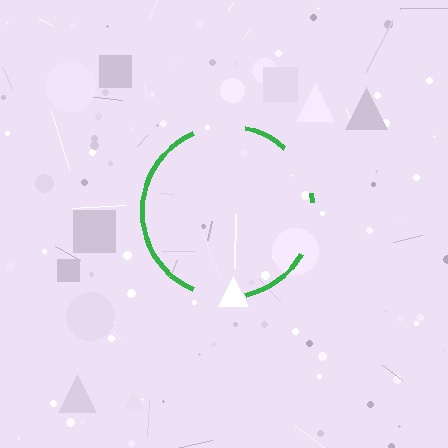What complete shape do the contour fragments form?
The contour fragments form a circle.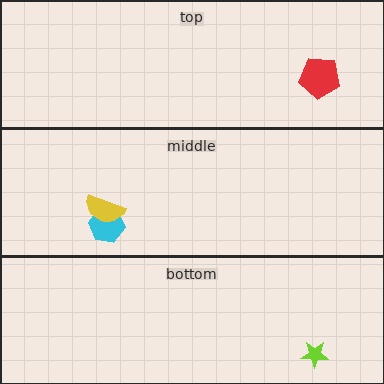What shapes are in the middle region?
The cyan hexagon, the yellow semicircle.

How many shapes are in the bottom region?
1.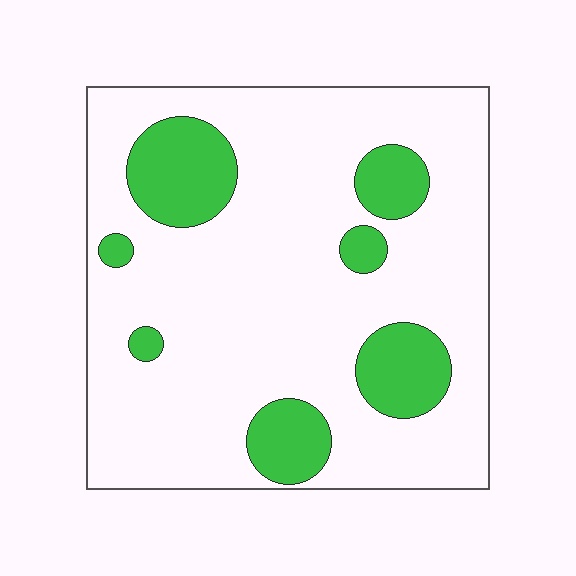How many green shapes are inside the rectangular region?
7.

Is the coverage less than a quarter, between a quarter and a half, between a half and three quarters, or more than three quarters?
Less than a quarter.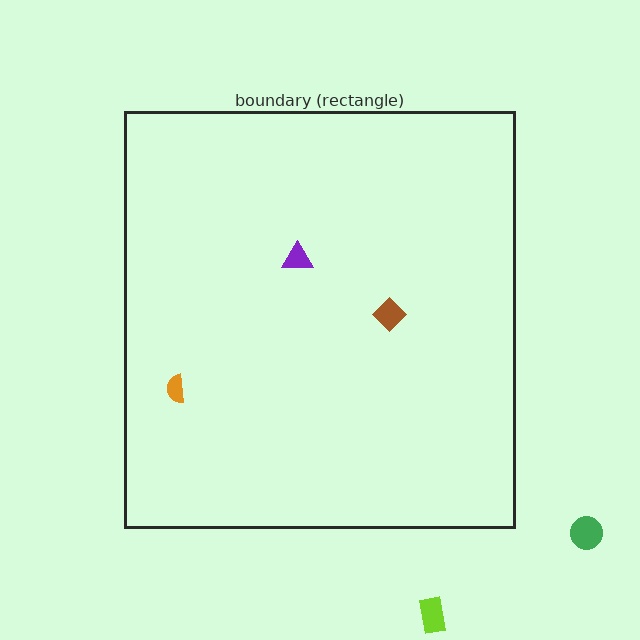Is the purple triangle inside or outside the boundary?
Inside.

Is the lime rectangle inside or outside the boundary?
Outside.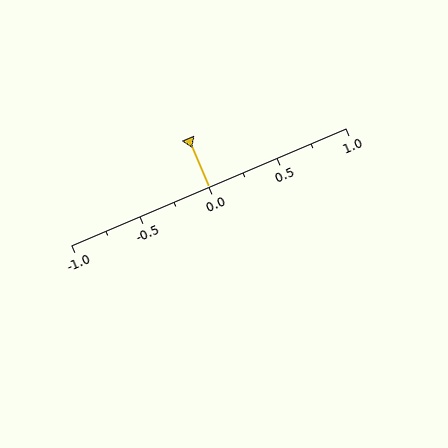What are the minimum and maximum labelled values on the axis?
The axis runs from -1.0 to 1.0.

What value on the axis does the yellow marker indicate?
The marker indicates approximately 0.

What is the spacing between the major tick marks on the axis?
The major ticks are spaced 0.5 apart.